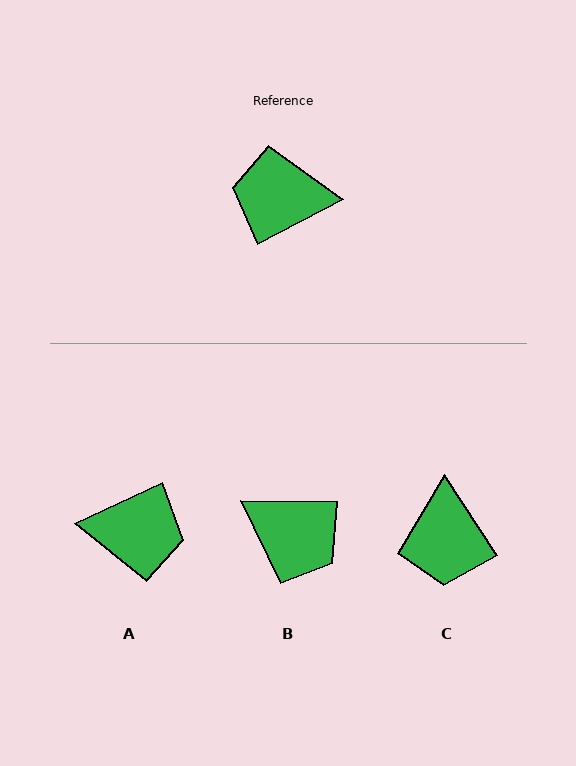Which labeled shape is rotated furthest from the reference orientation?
A, about 177 degrees away.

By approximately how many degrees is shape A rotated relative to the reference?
Approximately 177 degrees counter-clockwise.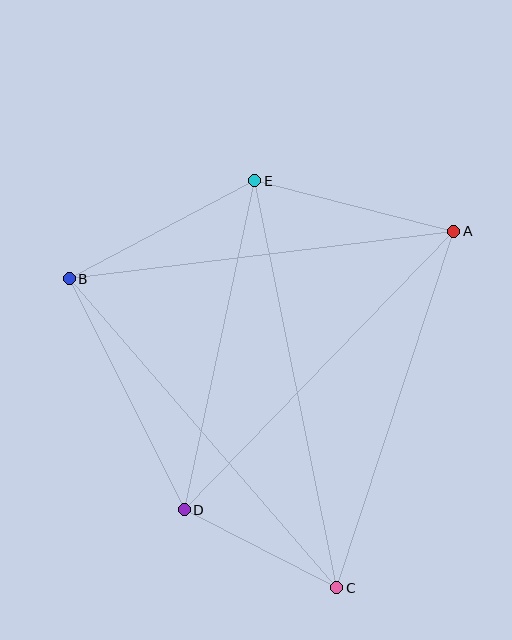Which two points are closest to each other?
Points C and D are closest to each other.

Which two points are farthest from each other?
Points C and E are farthest from each other.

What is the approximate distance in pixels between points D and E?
The distance between D and E is approximately 336 pixels.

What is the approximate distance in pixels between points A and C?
The distance between A and C is approximately 376 pixels.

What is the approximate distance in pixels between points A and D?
The distance between A and D is approximately 387 pixels.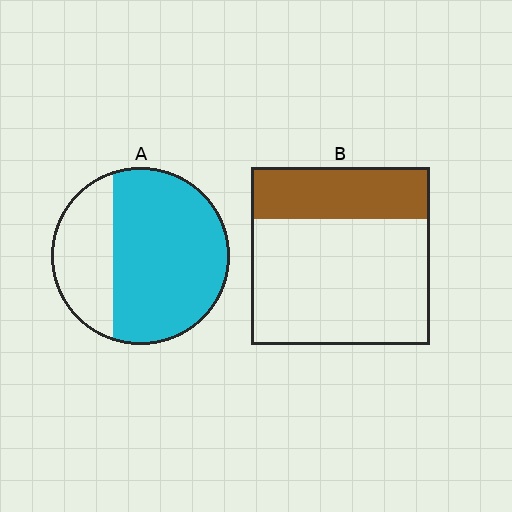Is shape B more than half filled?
No.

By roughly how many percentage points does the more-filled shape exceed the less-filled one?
By roughly 40 percentage points (A over B).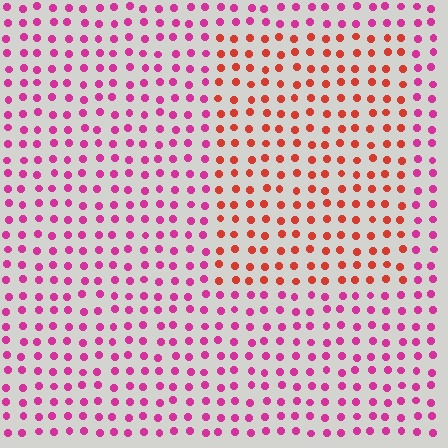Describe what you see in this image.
The image is filled with small magenta elements in a uniform arrangement. A rectangle-shaped region is visible where the elements are tinted to a slightly different hue, forming a subtle color boundary.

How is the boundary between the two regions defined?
The boundary is defined purely by a slight shift in hue (about 43 degrees). Spacing, size, and orientation are identical on both sides.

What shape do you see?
I see a rectangle.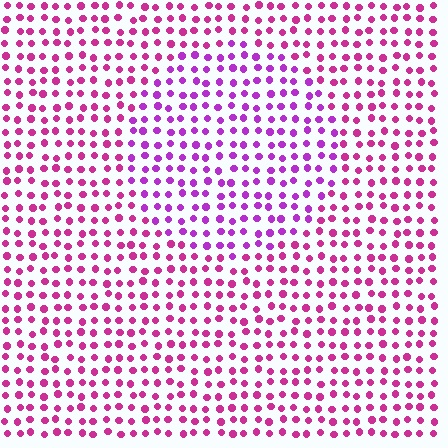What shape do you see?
I see a circle.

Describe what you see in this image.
The image is filled with small magenta elements in a uniform arrangement. A circle-shaped region is visible where the elements are tinted to a slightly different hue, forming a subtle color boundary.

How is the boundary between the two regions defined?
The boundary is defined purely by a slight shift in hue (about 30 degrees). Spacing, size, and orientation are identical on both sides.